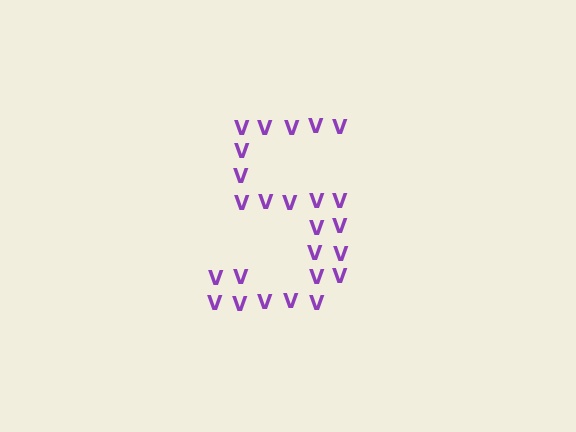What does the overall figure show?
The overall figure shows the digit 5.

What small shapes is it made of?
It is made of small letter V's.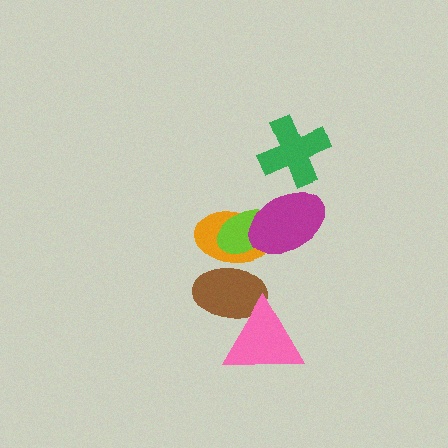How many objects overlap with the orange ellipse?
3 objects overlap with the orange ellipse.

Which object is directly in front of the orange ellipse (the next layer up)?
The brown ellipse is directly in front of the orange ellipse.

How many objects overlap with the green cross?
0 objects overlap with the green cross.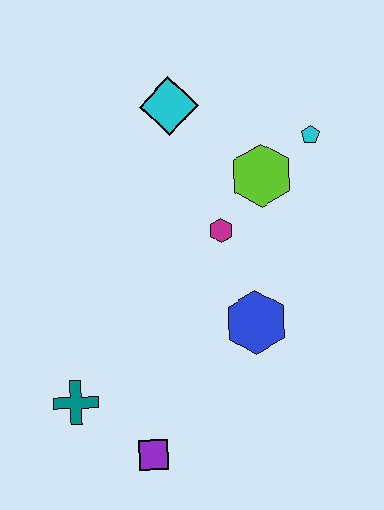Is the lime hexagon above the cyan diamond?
No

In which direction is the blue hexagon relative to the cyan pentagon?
The blue hexagon is below the cyan pentagon.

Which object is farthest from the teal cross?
The cyan pentagon is farthest from the teal cross.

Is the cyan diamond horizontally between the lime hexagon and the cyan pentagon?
No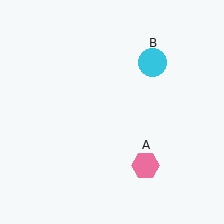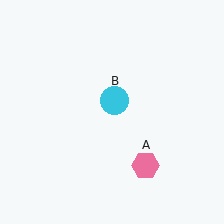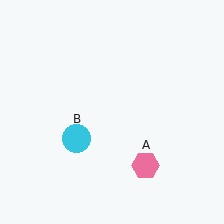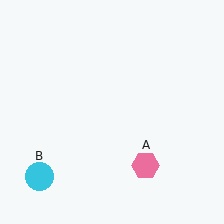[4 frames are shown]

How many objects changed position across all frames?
1 object changed position: cyan circle (object B).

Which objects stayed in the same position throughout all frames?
Pink hexagon (object A) remained stationary.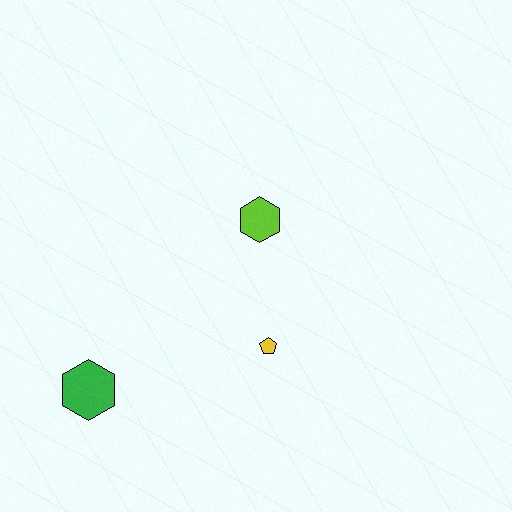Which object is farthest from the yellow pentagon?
The green hexagon is farthest from the yellow pentagon.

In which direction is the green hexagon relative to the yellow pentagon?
The green hexagon is to the left of the yellow pentagon.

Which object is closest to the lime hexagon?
The yellow pentagon is closest to the lime hexagon.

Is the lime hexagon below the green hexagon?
No